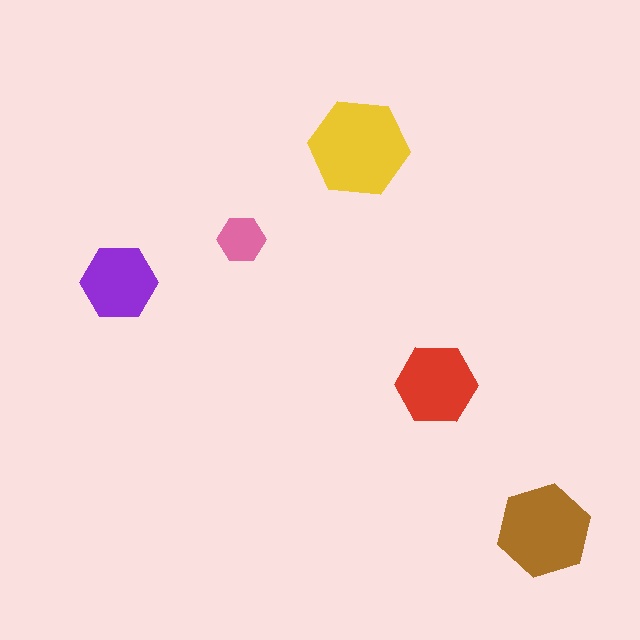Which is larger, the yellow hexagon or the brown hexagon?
The yellow one.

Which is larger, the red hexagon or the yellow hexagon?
The yellow one.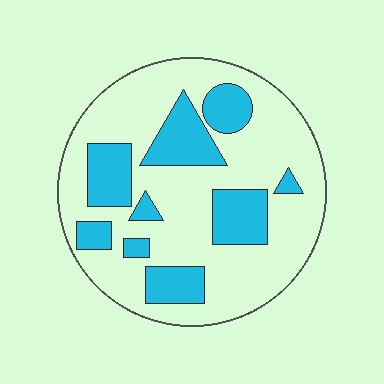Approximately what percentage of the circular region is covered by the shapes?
Approximately 30%.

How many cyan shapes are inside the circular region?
9.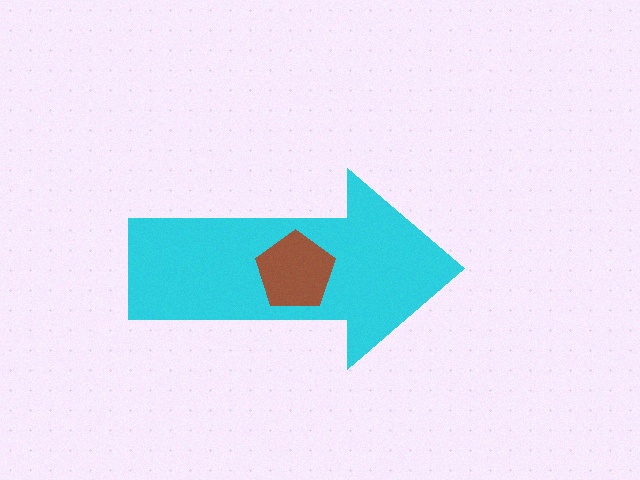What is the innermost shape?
The brown pentagon.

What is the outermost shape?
The cyan arrow.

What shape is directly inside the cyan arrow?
The brown pentagon.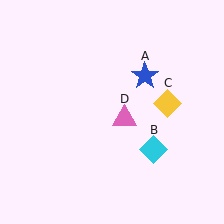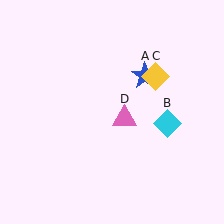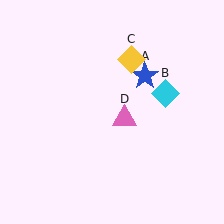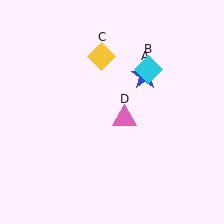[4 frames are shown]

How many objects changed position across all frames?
2 objects changed position: cyan diamond (object B), yellow diamond (object C).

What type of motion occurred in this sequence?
The cyan diamond (object B), yellow diamond (object C) rotated counterclockwise around the center of the scene.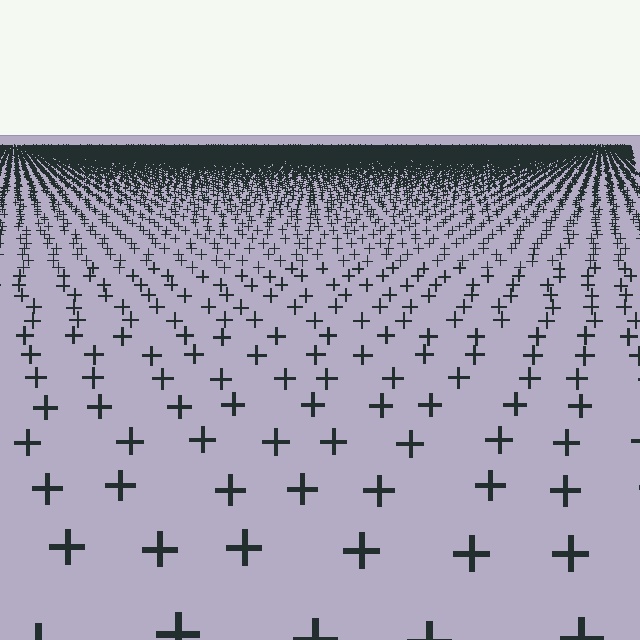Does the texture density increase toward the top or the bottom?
Density increases toward the top.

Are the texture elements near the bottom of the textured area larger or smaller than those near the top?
Larger. Near the bottom, elements are closer to the viewer and appear at a bigger on-screen size.